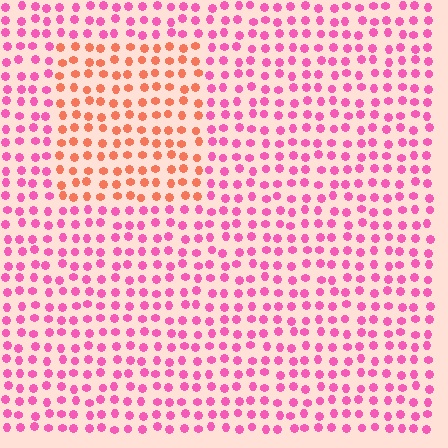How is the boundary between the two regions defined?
The boundary is defined purely by a slight shift in hue (about 48 degrees). Spacing, size, and orientation are identical on both sides.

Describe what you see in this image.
The image is filled with small pink elements in a uniform arrangement. A rectangle-shaped region is visible where the elements are tinted to a slightly different hue, forming a subtle color boundary.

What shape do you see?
I see a rectangle.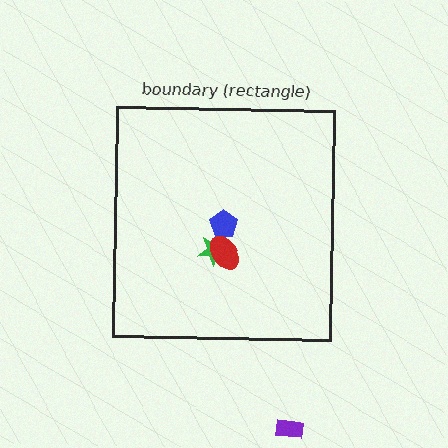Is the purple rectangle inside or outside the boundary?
Outside.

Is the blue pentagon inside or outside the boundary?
Inside.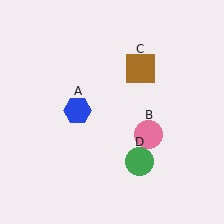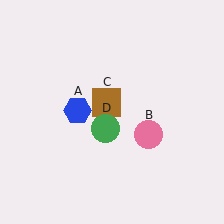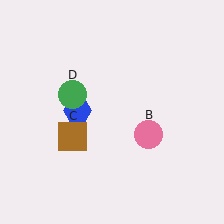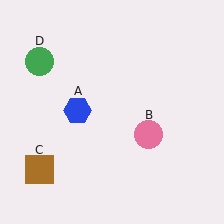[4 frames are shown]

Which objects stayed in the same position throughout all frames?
Blue hexagon (object A) and pink circle (object B) remained stationary.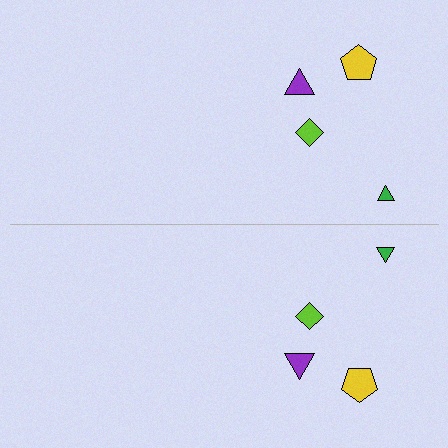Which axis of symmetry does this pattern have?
The pattern has a horizontal axis of symmetry running through the center of the image.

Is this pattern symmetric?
Yes, this pattern has bilateral (reflection) symmetry.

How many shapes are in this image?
There are 8 shapes in this image.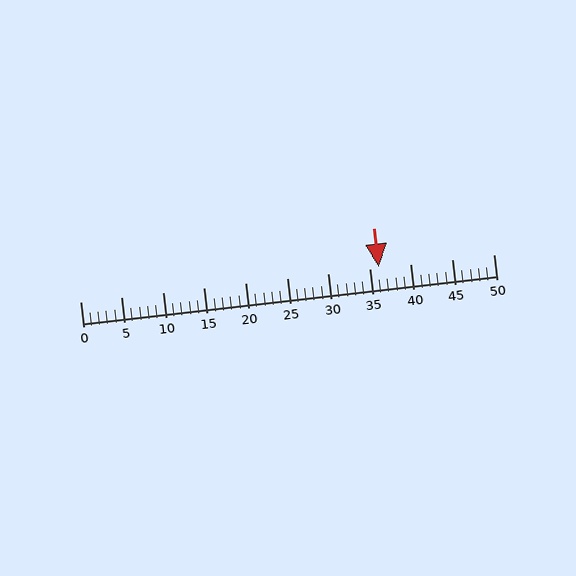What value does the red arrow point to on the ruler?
The red arrow points to approximately 36.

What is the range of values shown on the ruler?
The ruler shows values from 0 to 50.